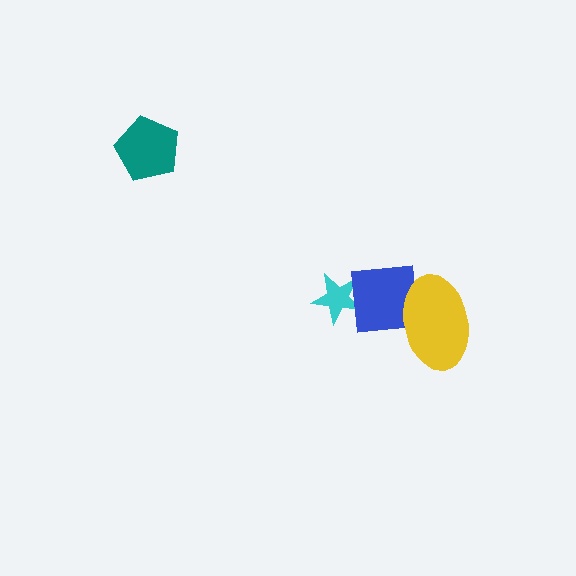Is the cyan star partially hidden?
Yes, it is partially covered by another shape.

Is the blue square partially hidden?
Yes, it is partially covered by another shape.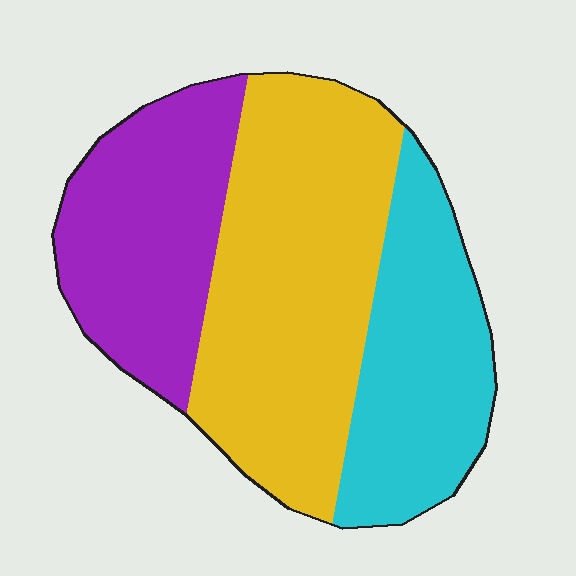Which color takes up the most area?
Yellow, at roughly 45%.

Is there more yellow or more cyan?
Yellow.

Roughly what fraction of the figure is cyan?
Cyan takes up about one quarter (1/4) of the figure.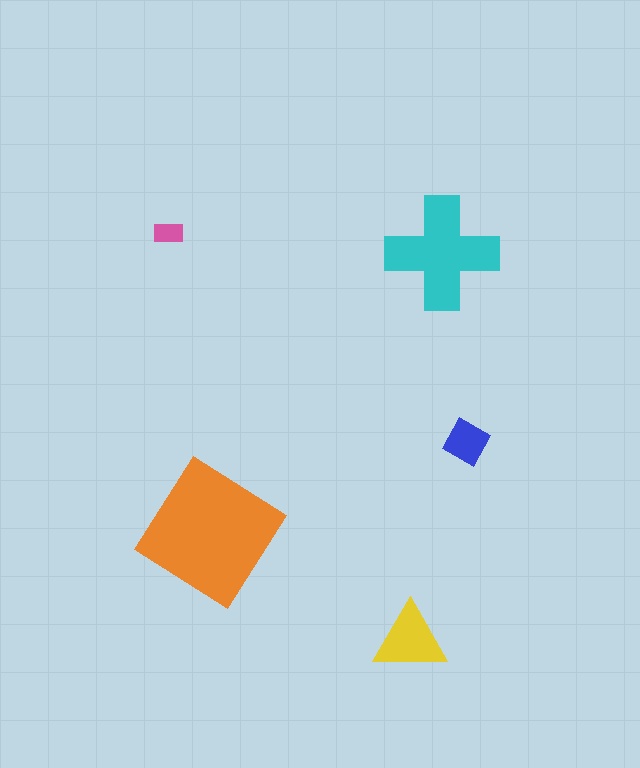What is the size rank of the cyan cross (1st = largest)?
2nd.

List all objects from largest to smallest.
The orange diamond, the cyan cross, the yellow triangle, the blue diamond, the pink rectangle.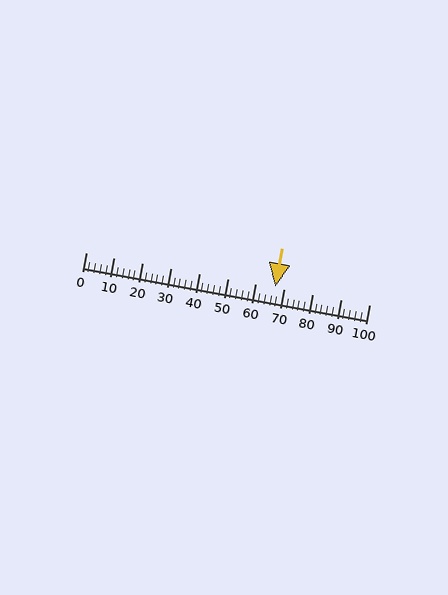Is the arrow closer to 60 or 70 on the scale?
The arrow is closer to 70.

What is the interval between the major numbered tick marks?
The major tick marks are spaced 10 units apart.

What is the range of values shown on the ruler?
The ruler shows values from 0 to 100.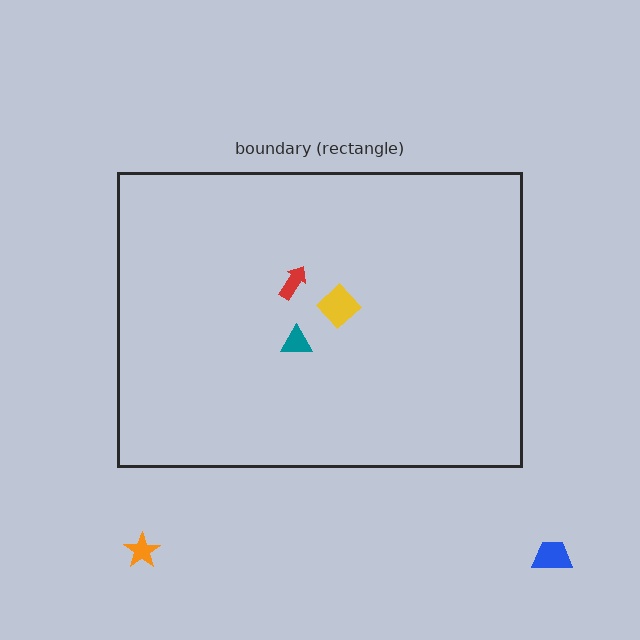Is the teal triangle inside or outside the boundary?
Inside.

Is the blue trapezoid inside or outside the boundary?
Outside.